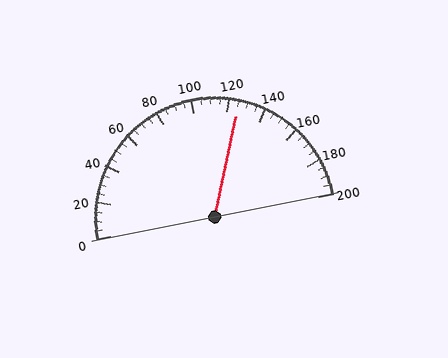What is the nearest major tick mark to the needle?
The nearest major tick mark is 120.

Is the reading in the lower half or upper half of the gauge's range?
The reading is in the upper half of the range (0 to 200).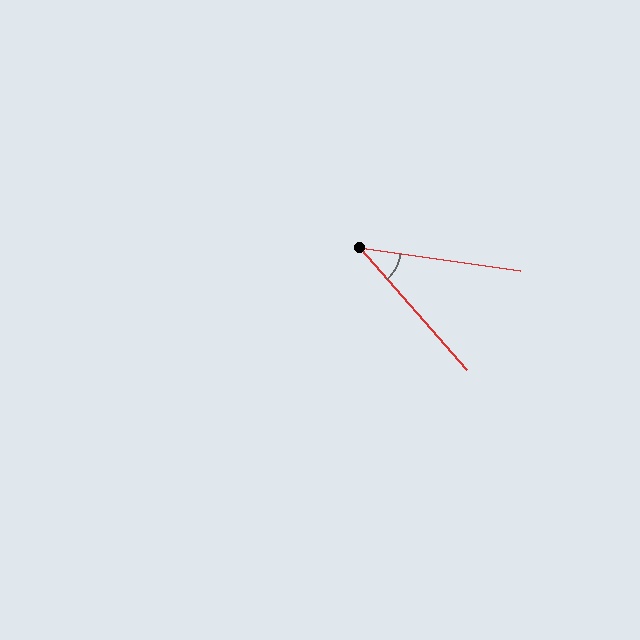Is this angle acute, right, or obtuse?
It is acute.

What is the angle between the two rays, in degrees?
Approximately 40 degrees.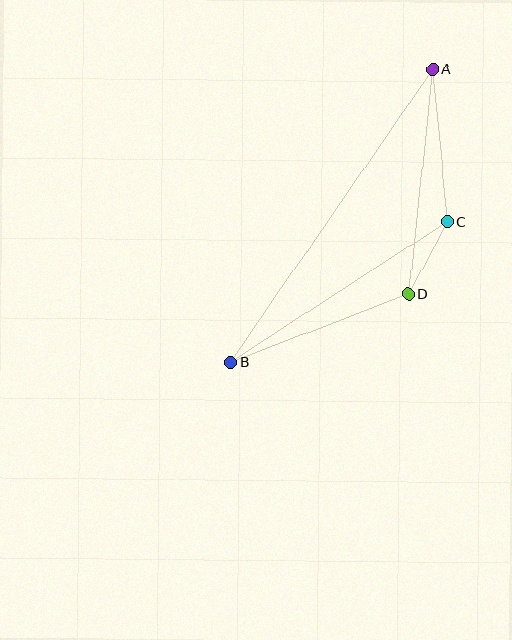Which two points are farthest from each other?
Points A and B are farthest from each other.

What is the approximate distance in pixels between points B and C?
The distance between B and C is approximately 258 pixels.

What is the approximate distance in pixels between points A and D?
The distance between A and D is approximately 226 pixels.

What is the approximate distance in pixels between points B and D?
The distance between B and D is approximately 190 pixels.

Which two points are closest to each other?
Points C and D are closest to each other.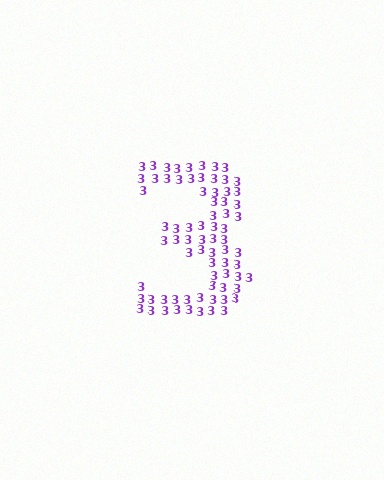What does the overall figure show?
The overall figure shows the digit 3.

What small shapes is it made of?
It is made of small digit 3's.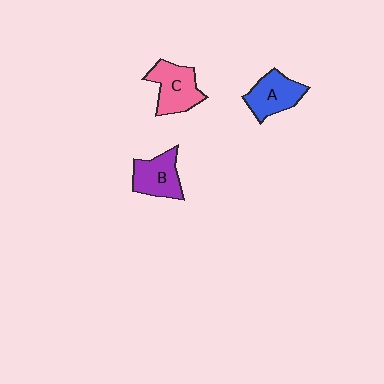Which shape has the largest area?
Shape C (pink).